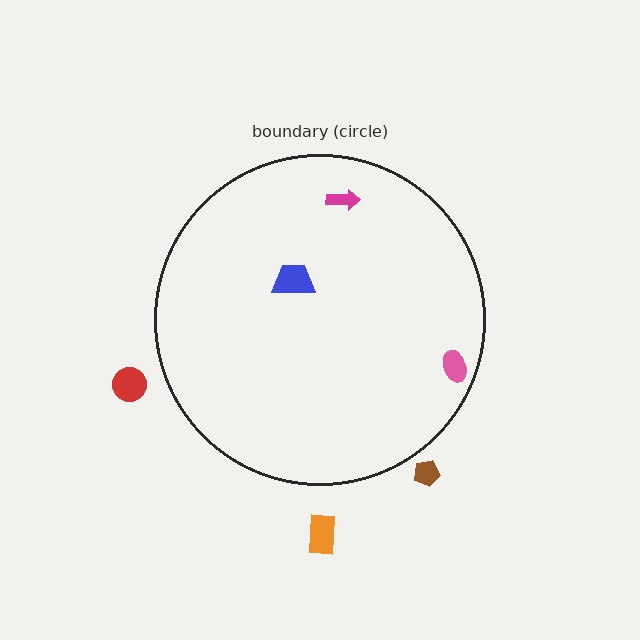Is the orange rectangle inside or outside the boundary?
Outside.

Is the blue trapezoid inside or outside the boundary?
Inside.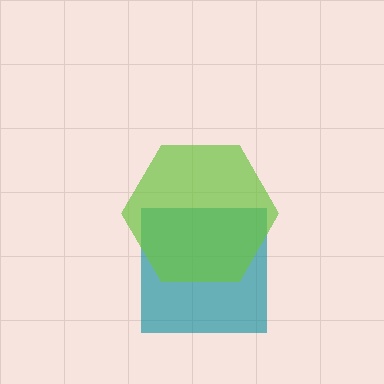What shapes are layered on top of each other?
The layered shapes are: a teal square, a lime hexagon.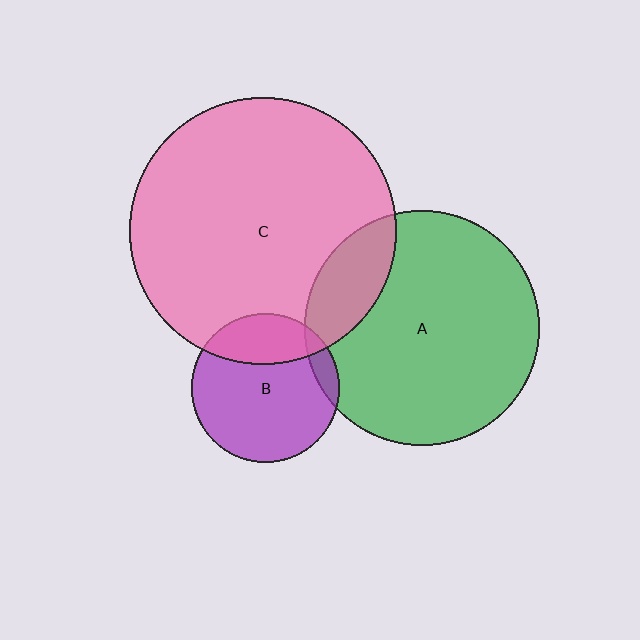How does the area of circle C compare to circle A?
Approximately 1.3 times.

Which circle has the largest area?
Circle C (pink).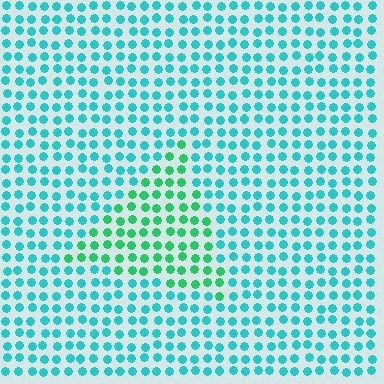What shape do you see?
I see a triangle.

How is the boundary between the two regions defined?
The boundary is defined purely by a slight shift in hue (about 36 degrees). Spacing, size, and orientation are identical on both sides.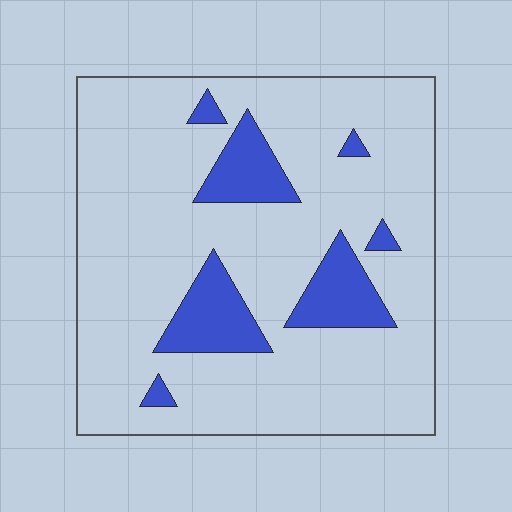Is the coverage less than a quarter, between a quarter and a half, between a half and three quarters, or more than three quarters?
Less than a quarter.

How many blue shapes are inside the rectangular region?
7.